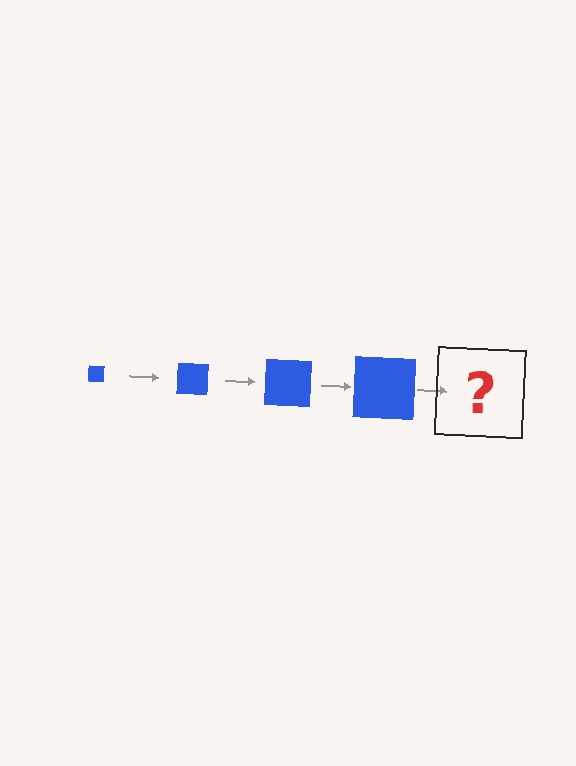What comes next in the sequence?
The next element should be a blue square, larger than the previous one.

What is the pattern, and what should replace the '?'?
The pattern is that the square gets progressively larger each step. The '?' should be a blue square, larger than the previous one.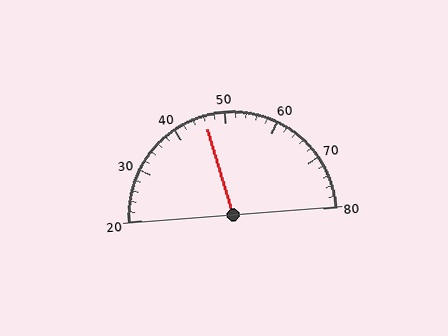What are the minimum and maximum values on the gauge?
The gauge ranges from 20 to 80.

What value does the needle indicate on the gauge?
The needle indicates approximately 46.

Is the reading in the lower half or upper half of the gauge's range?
The reading is in the lower half of the range (20 to 80).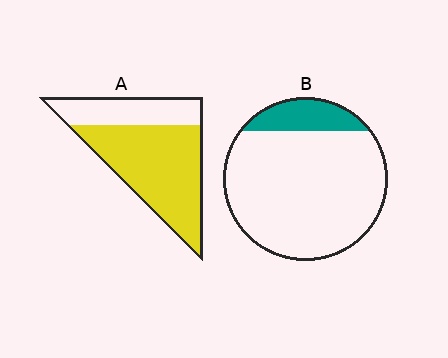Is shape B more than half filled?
No.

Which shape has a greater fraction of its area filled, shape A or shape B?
Shape A.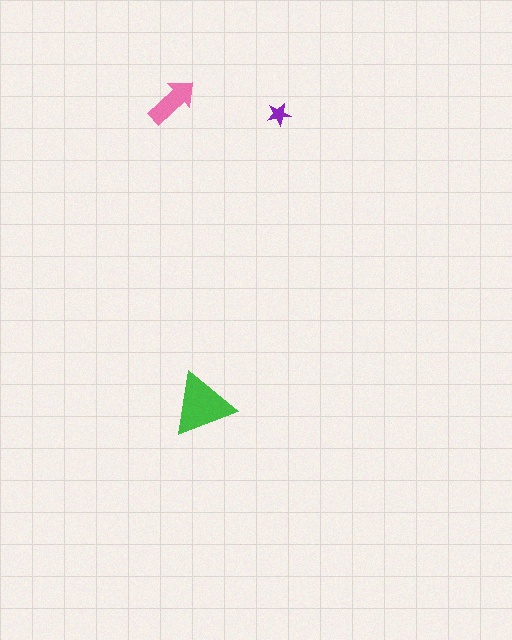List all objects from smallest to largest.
The purple star, the pink arrow, the green triangle.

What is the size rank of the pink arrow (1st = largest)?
2nd.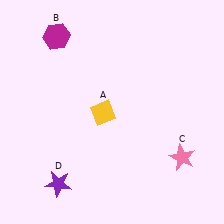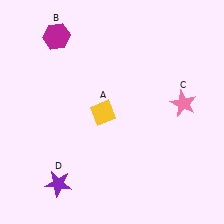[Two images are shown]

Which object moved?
The pink star (C) moved up.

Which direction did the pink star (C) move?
The pink star (C) moved up.